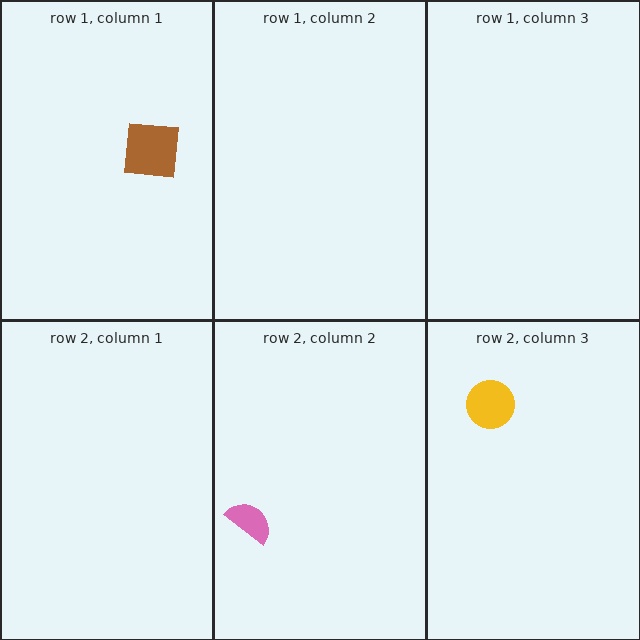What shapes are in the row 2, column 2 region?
The pink semicircle.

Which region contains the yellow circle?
The row 2, column 3 region.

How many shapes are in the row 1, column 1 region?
1.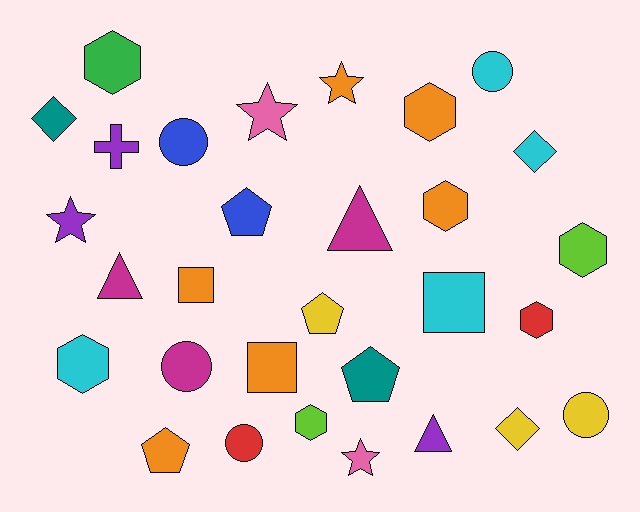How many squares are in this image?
There are 3 squares.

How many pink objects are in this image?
There are 2 pink objects.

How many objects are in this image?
There are 30 objects.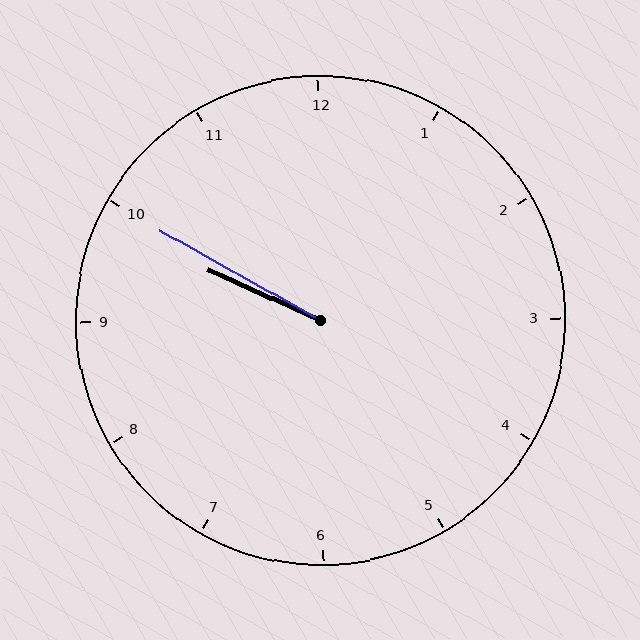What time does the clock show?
9:50.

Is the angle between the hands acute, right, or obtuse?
It is acute.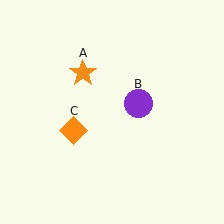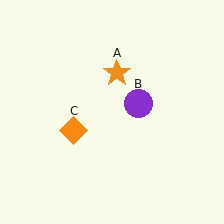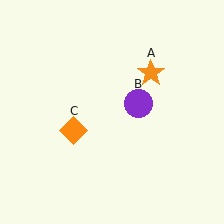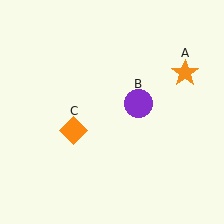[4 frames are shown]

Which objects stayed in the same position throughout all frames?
Purple circle (object B) and orange diamond (object C) remained stationary.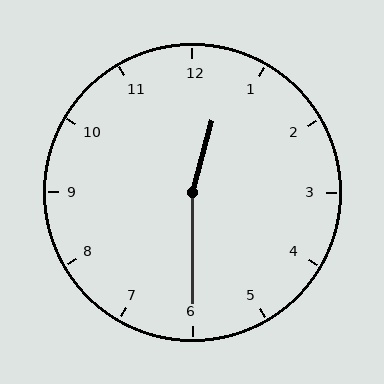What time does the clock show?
12:30.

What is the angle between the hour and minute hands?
Approximately 165 degrees.